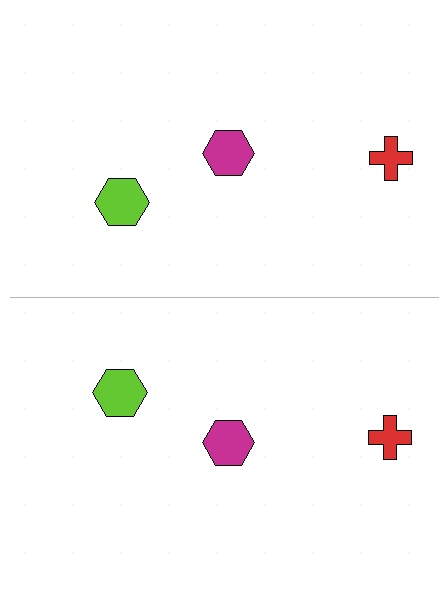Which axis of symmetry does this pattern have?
The pattern has a horizontal axis of symmetry running through the center of the image.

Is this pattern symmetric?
Yes, this pattern has bilateral (reflection) symmetry.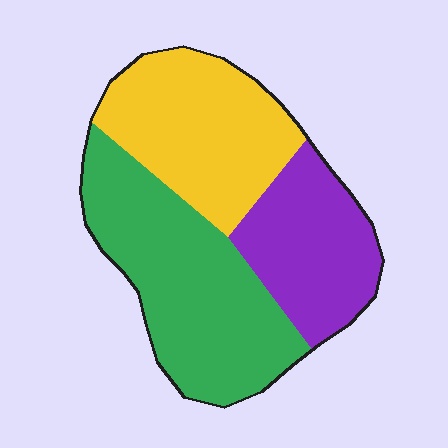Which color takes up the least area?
Purple, at roughly 25%.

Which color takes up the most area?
Green, at roughly 40%.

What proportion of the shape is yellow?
Yellow takes up between a quarter and a half of the shape.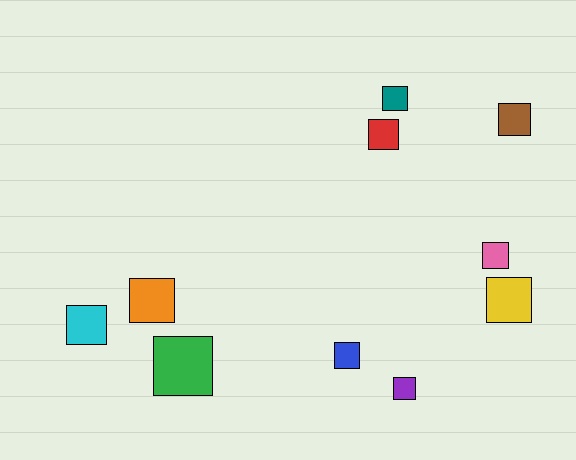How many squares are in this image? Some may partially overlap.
There are 10 squares.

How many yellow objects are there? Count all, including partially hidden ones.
There is 1 yellow object.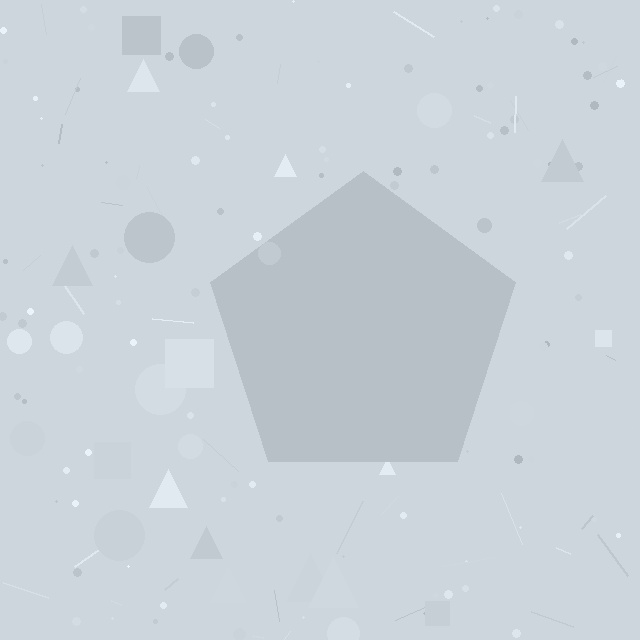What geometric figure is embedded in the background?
A pentagon is embedded in the background.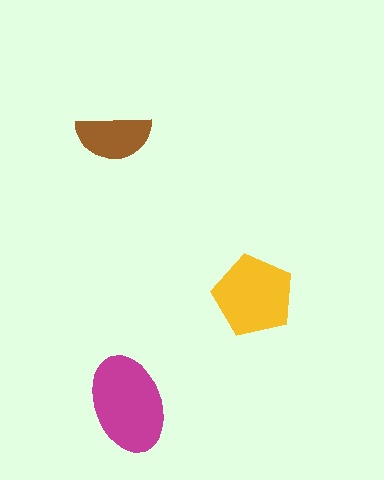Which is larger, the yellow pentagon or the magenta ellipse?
The magenta ellipse.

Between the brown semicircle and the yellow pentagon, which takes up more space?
The yellow pentagon.